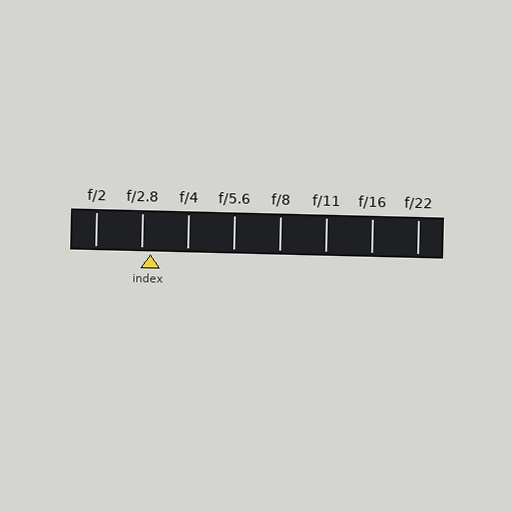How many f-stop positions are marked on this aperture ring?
There are 8 f-stop positions marked.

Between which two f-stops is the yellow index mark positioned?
The index mark is between f/2.8 and f/4.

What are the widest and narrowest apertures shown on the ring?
The widest aperture shown is f/2 and the narrowest is f/22.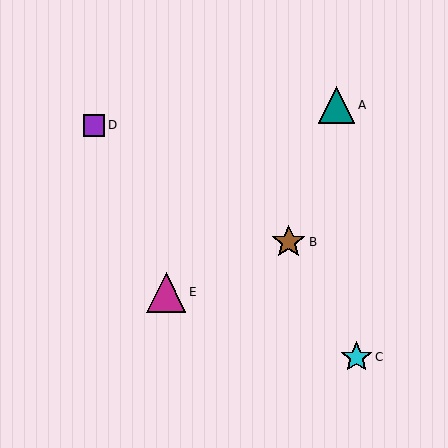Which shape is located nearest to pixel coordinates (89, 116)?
The purple square (labeled D) at (94, 125) is nearest to that location.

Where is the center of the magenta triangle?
The center of the magenta triangle is at (166, 292).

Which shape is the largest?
The magenta triangle (labeled E) is the largest.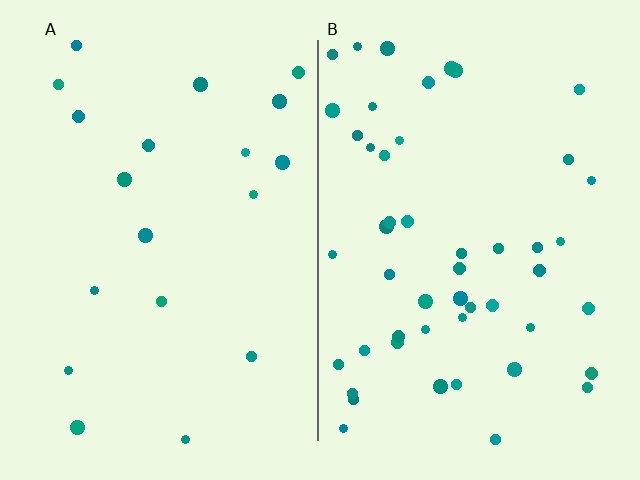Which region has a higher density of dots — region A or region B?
B (the right).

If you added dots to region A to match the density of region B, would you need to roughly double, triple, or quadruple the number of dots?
Approximately triple.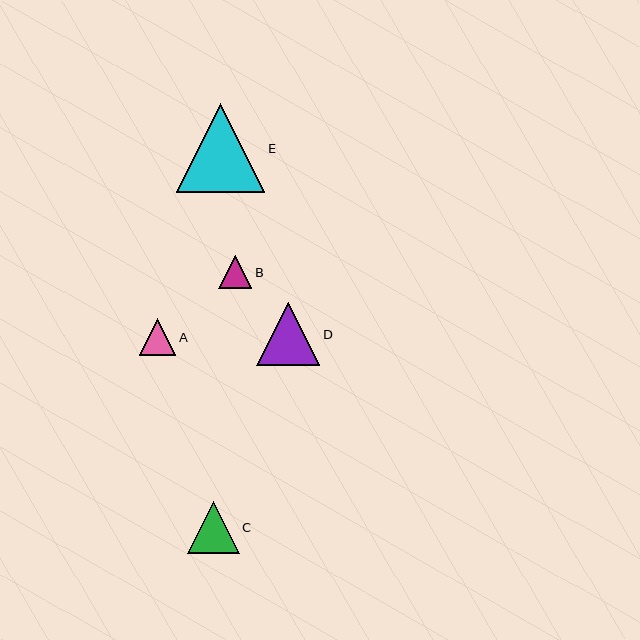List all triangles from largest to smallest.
From largest to smallest: E, D, C, A, B.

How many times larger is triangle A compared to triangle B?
Triangle A is approximately 1.1 times the size of triangle B.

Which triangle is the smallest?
Triangle B is the smallest with a size of approximately 33 pixels.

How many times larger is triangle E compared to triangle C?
Triangle E is approximately 1.7 times the size of triangle C.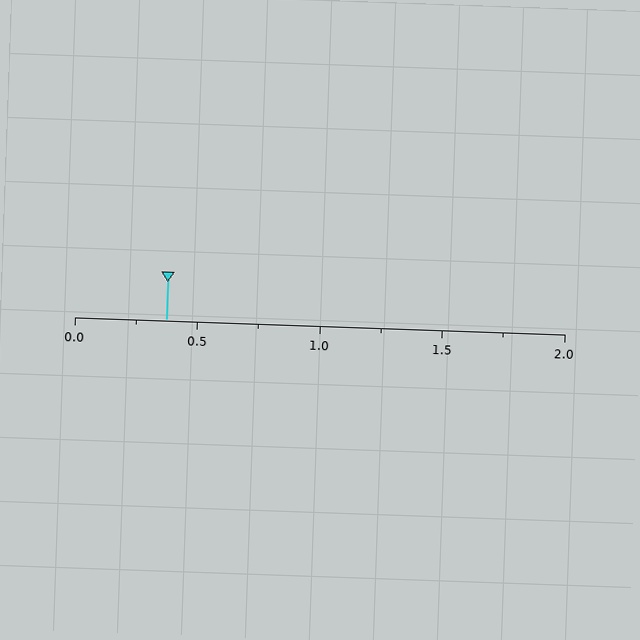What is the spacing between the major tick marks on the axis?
The major ticks are spaced 0.5 apart.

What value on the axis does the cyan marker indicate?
The marker indicates approximately 0.38.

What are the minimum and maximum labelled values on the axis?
The axis runs from 0.0 to 2.0.